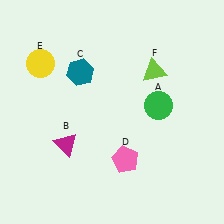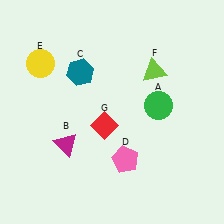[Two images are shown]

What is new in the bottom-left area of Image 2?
A red diamond (G) was added in the bottom-left area of Image 2.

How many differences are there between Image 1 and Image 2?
There is 1 difference between the two images.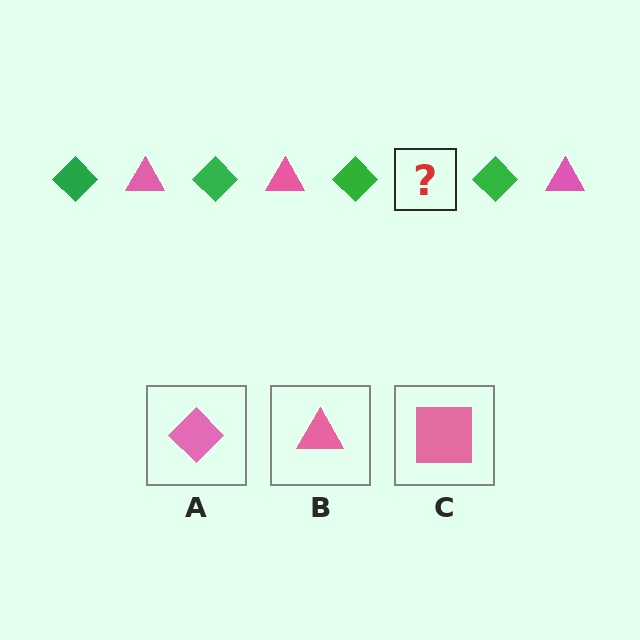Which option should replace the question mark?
Option B.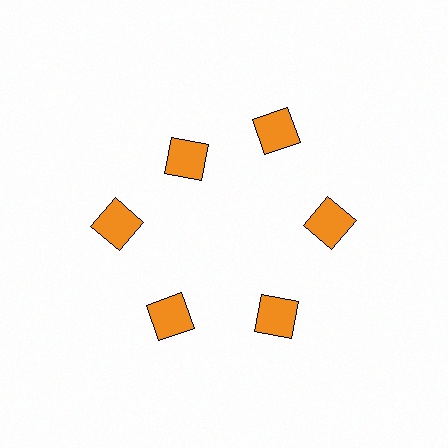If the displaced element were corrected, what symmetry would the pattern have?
It would have 6-fold rotational symmetry — the pattern would map onto itself every 60 degrees.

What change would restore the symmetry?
The symmetry would be restored by moving it outward, back onto the ring so that all 6 squares sit at equal angles and equal distance from the center.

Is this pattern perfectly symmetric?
No. The 6 orange squares are arranged in a ring, but one element near the 11 o'clock position is pulled inward toward the center, breaking the 6-fold rotational symmetry.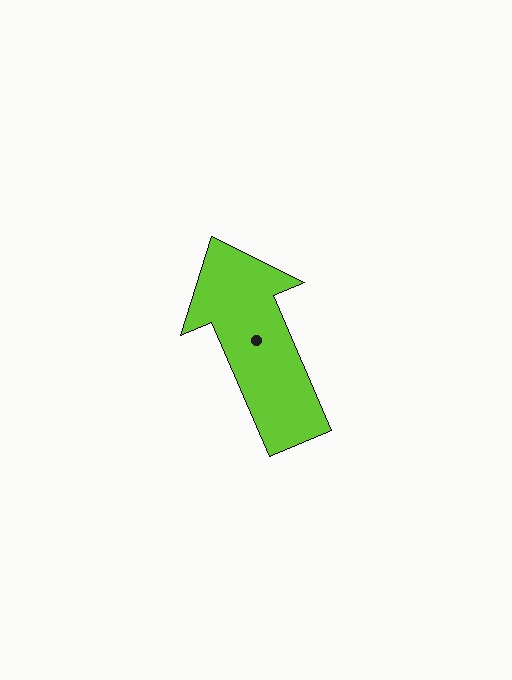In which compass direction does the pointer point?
Northwest.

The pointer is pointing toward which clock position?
Roughly 11 o'clock.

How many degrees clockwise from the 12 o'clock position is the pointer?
Approximately 337 degrees.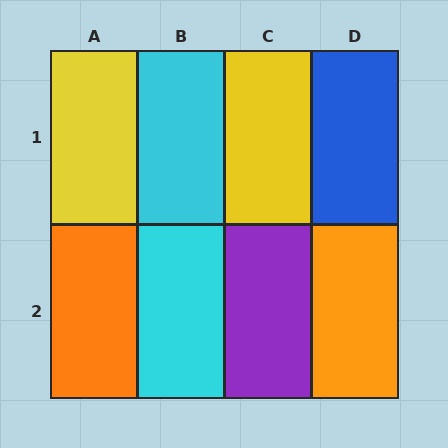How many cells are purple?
1 cell is purple.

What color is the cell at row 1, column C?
Yellow.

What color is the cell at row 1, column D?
Blue.